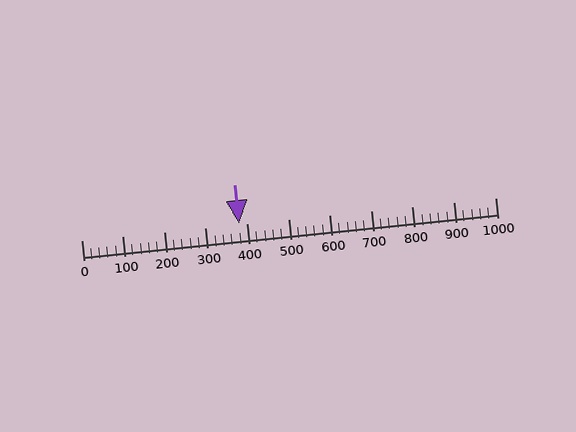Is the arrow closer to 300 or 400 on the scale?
The arrow is closer to 400.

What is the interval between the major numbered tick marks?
The major tick marks are spaced 100 units apart.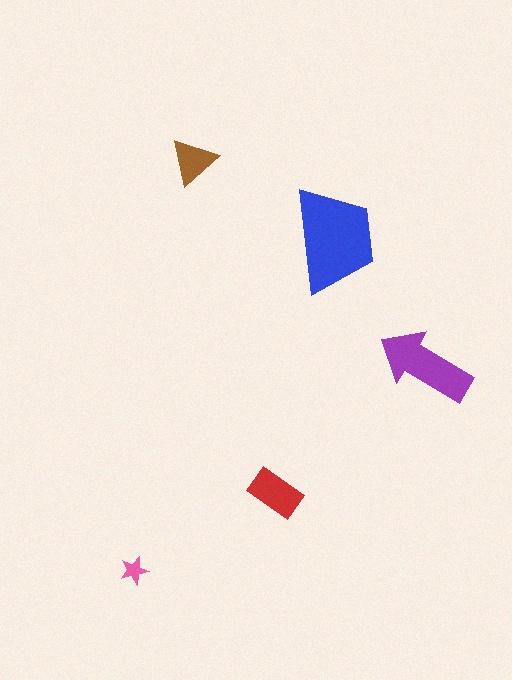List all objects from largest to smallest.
The blue trapezoid, the purple arrow, the red rectangle, the brown triangle, the pink star.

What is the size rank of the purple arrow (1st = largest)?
2nd.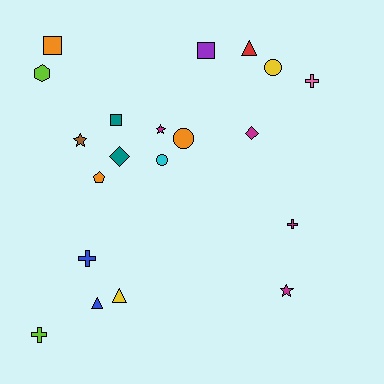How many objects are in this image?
There are 20 objects.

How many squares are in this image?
There are 3 squares.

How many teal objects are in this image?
There are 2 teal objects.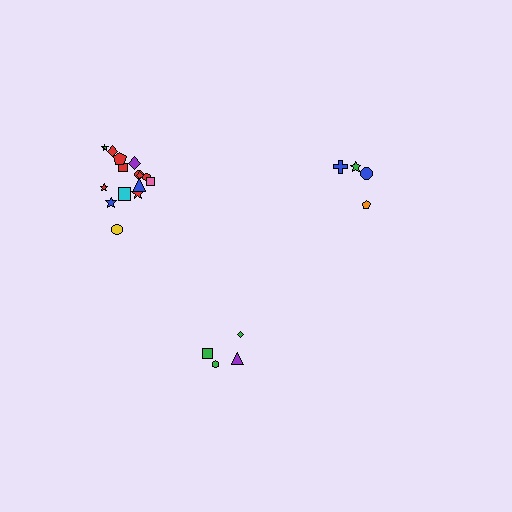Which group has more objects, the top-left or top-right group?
The top-left group.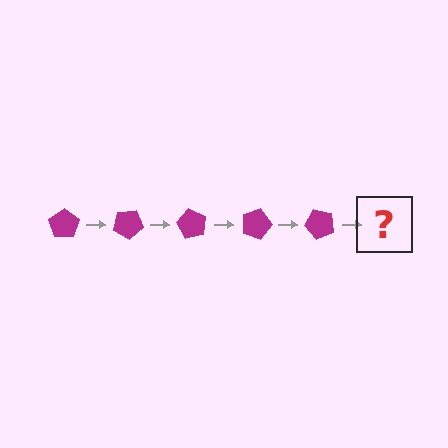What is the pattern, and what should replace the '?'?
The pattern is that the pentagon rotates 30 degrees each step. The '?' should be a magenta pentagon rotated 150 degrees.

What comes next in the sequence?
The next element should be a magenta pentagon rotated 150 degrees.